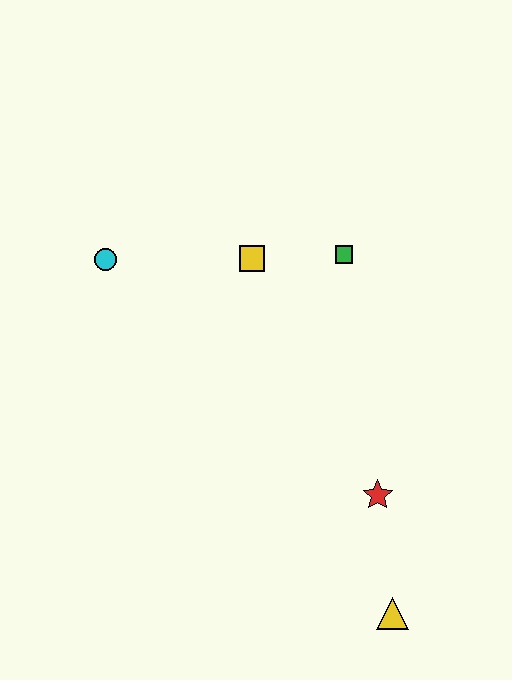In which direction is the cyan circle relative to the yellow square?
The cyan circle is to the left of the yellow square.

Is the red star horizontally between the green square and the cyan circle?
No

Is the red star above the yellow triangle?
Yes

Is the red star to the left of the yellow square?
No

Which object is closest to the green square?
The yellow square is closest to the green square.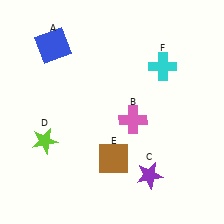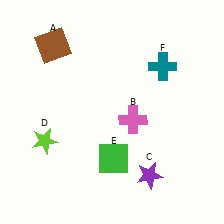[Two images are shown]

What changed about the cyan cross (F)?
In Image 1, F is cyan. In Image 2, it changed to teal.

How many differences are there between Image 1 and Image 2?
There are 3 differences between the two images.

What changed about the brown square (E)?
In Image 1, E is brown. In Image 2, it changed to green.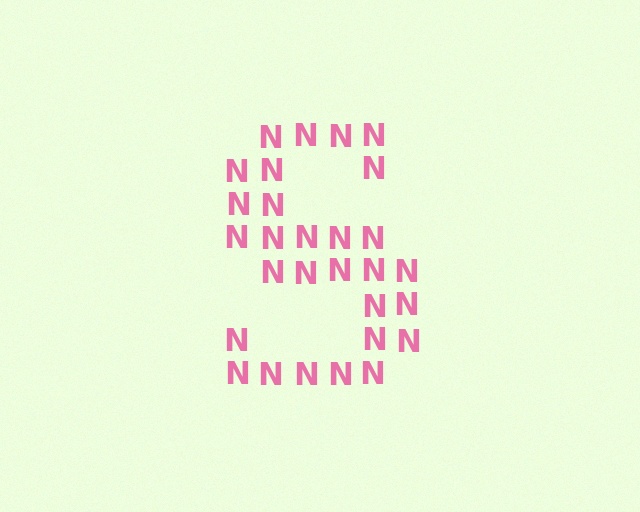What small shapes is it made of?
It is made of small letter N's.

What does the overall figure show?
The overall figure shows the letter S.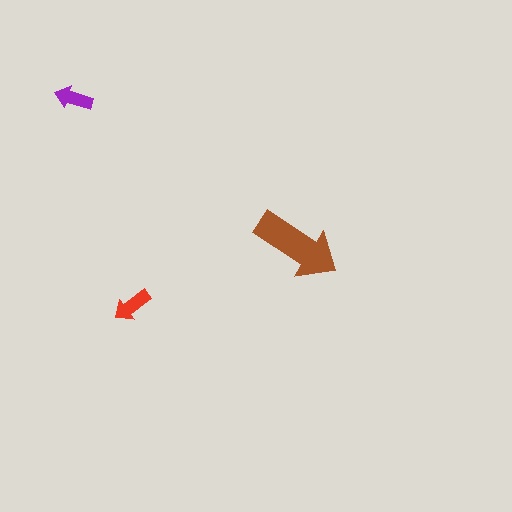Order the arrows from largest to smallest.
the brown one, the red one, the purple one.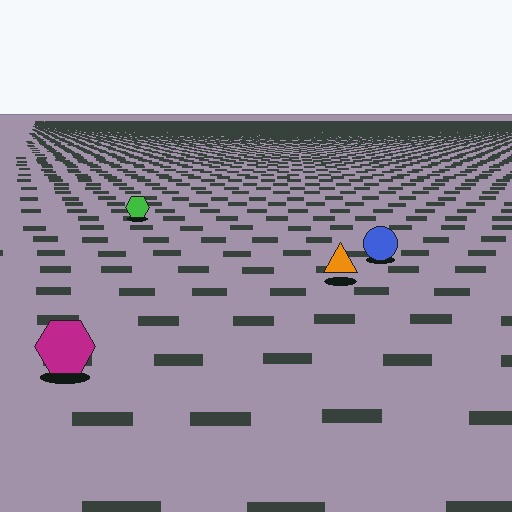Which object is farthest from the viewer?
The green hexagon is farthest from the viewer. It appears smaller and the ground texture around it is denser.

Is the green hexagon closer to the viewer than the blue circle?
No. The blue circle is closer — you can tell from the texture gradient: the ground texture is coarser near it.